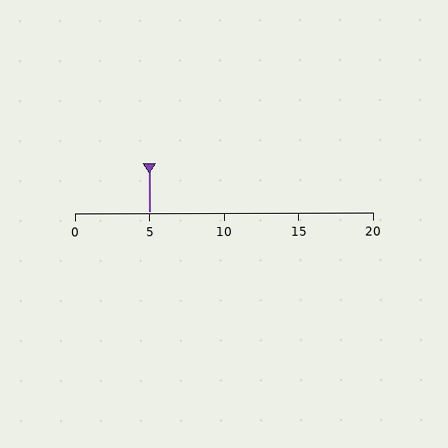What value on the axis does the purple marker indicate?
The marker indicates approximately 5.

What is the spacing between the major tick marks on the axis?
The major ticks are spaced 5 apart.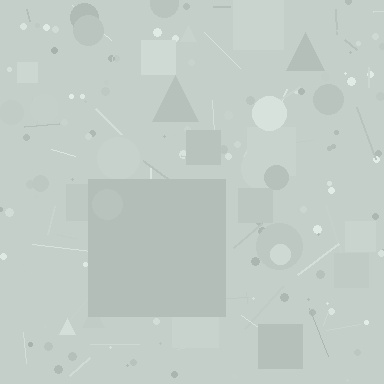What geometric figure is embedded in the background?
A square is embedded in the background.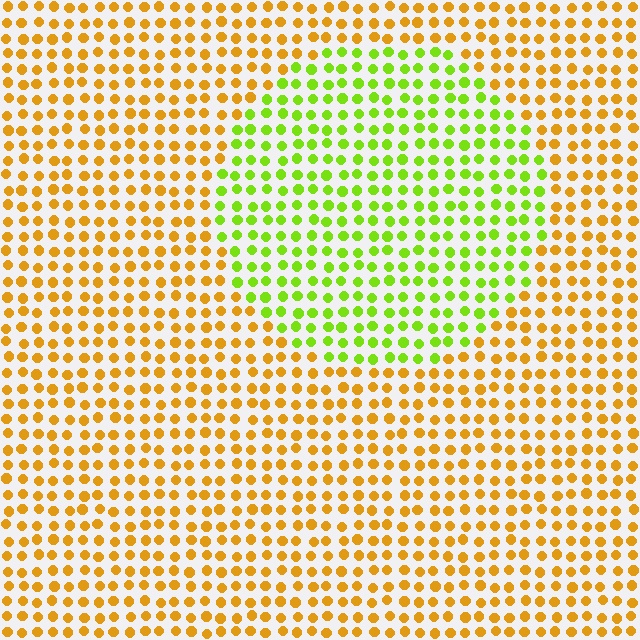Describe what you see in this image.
The image is filled with small orange elements in a uniform arrangement. A circle-shaped region is visible where the elements are tinted to a slightly different hue, forming a subtle color boundary.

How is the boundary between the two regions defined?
The boundary is defined purely by a slight shift in hue (about 51 degrees). Spacing, size, and orientation are identical on both sides.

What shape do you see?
I see a circle.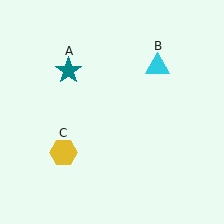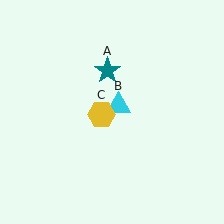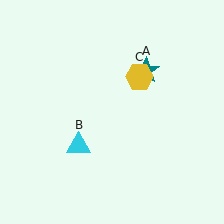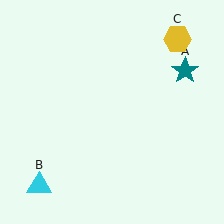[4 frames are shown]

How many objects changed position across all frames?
3 objects changed position: teal star (object A), cyan triangle (object B), yellow hexagon (object C).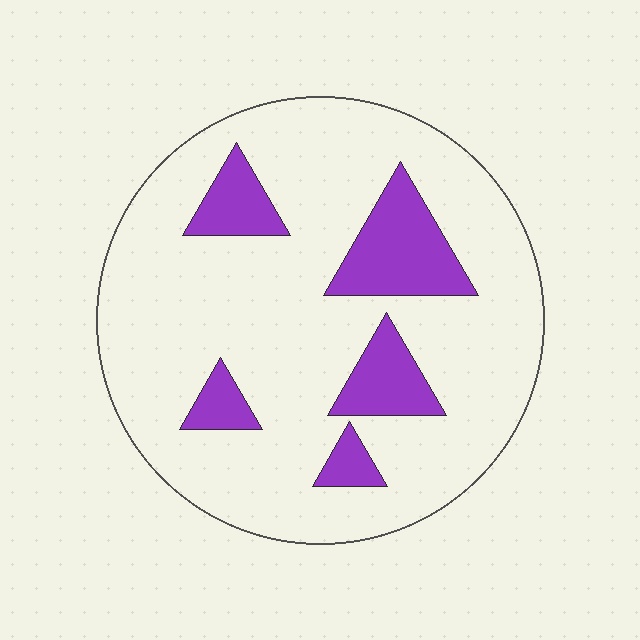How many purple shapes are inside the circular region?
5.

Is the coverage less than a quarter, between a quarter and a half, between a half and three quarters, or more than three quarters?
Less than a quarter.